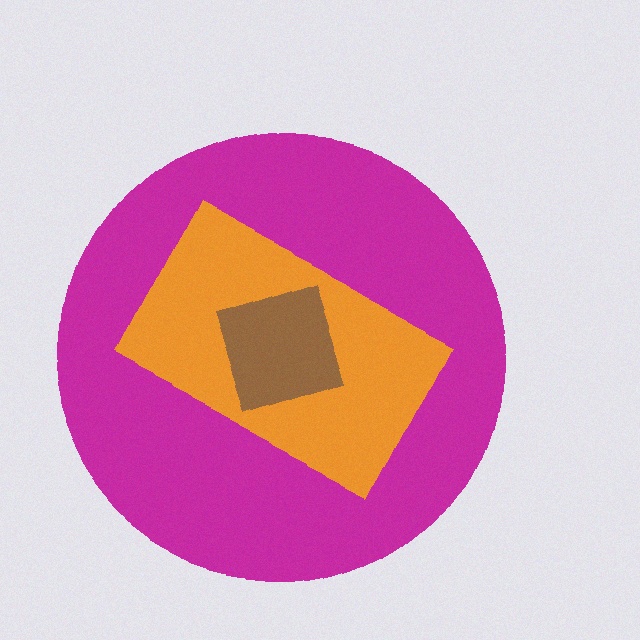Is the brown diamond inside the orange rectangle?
Yes.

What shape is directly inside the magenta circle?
The orange rectangle.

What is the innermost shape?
The brown diamond.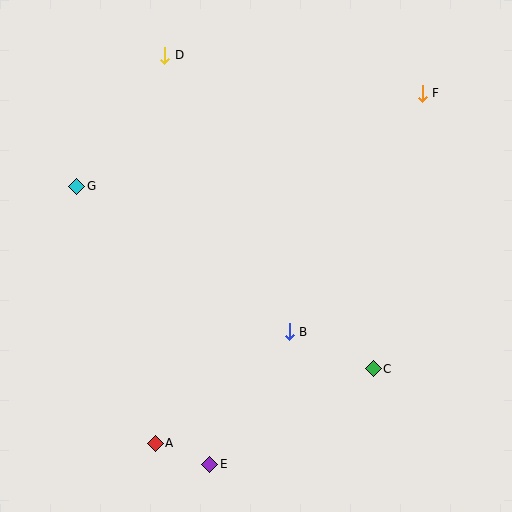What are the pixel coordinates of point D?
Point D is at (165, 55).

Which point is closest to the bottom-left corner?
Point A is closest to the bottom-left corner.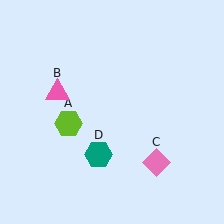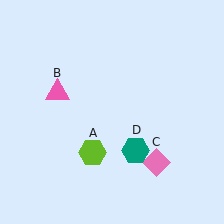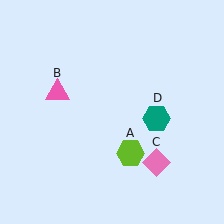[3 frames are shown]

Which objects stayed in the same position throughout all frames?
Pink triangle (object B) and pink diamond (object C) remained stationary.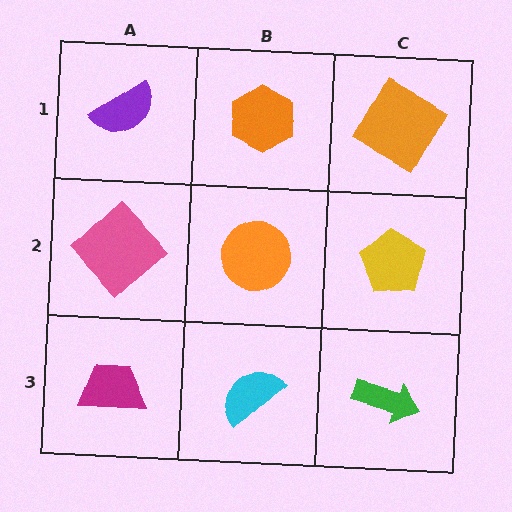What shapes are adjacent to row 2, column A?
A purple semicircle (row 1, column A), a magenta trapezoid (row 3, column A), an orange circle (row 2, column B).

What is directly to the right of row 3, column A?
A cyan semicircle.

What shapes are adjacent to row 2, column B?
An orange hexagon (row 1, column B), a cyan semicircle (row 3, column B), a pink diamond (row 2, column A), a yellow pentagon (row 2, column C).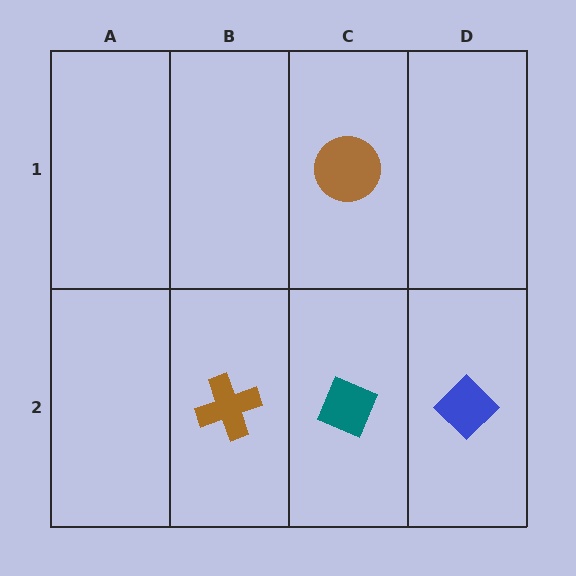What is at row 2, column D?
A blue diamond.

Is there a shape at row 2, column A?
No, that cell is empty.